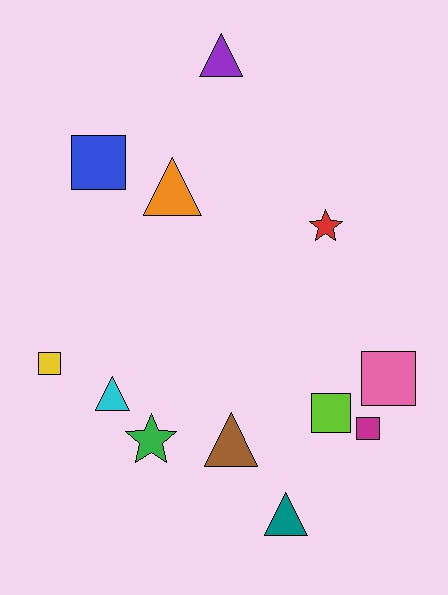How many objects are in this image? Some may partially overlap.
There are 12 objects.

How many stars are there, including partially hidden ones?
There are 2 stars.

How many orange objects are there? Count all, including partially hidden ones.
There is 1 orange object.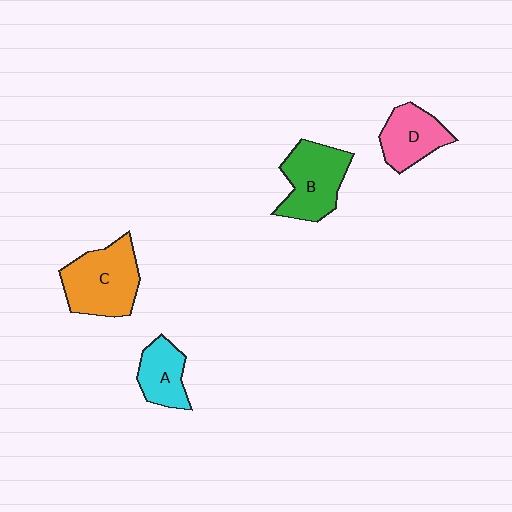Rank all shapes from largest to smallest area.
From largest to smallest: C (orange), B (green), D (pink), A (cyan).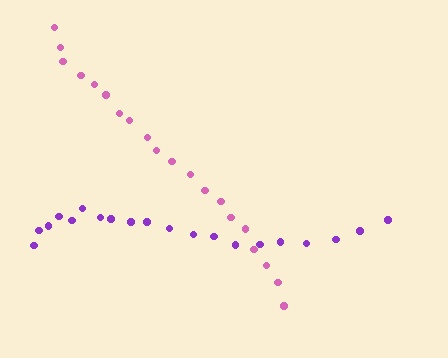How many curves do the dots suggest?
There are 2 distinct paths.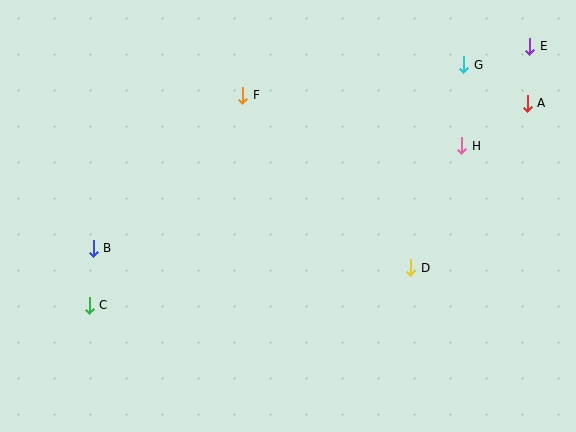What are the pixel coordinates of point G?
Point G is at (464, 65).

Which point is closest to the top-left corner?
Point F is closest to the top-left corner.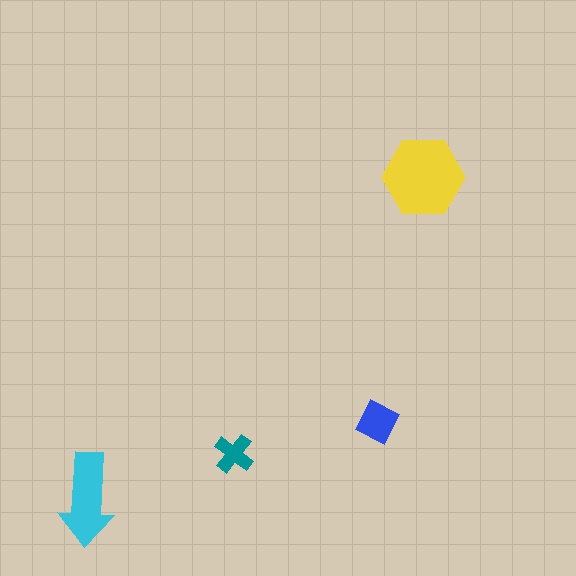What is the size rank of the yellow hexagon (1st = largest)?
1st.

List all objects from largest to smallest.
The yellow hexagon, the cyan arrow, the blue square, the teal cross.